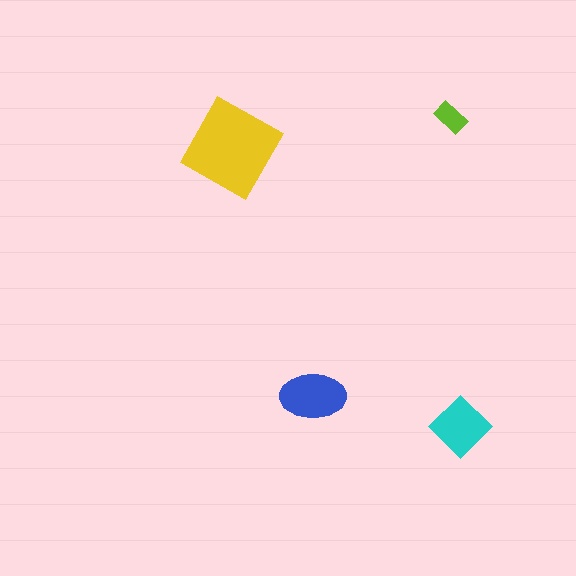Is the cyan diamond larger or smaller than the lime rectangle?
Larger.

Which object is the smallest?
The lime rectangle.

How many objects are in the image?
There are 4 objects in the image.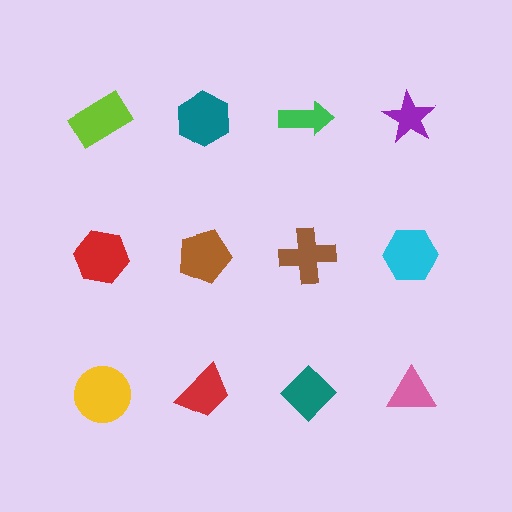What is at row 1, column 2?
A teal hexagon.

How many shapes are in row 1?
4 shapes.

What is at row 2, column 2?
A brown pentagon.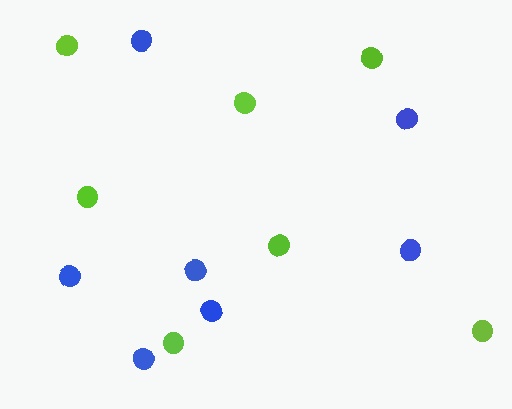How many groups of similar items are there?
There are 2 groups: one group of blue circles (7) and one group of lime circles (7).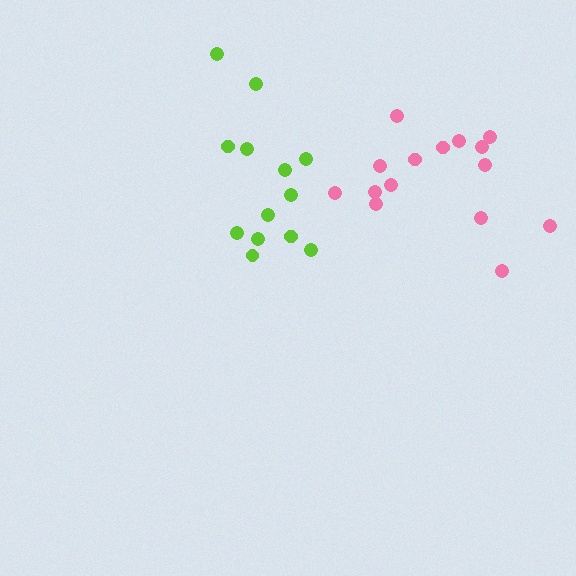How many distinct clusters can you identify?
There are 2 distinct clusters.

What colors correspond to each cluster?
The clusters are colored: lime, pink.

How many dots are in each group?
Group 1: 13 dots, Group 2: 15 dots (28 total).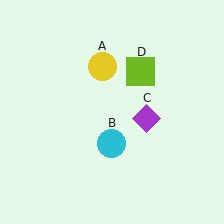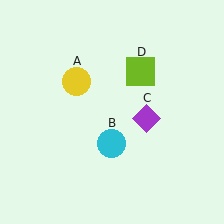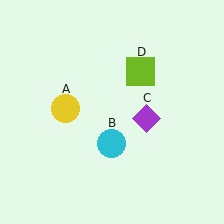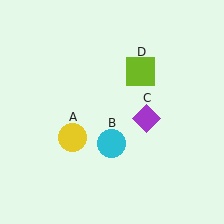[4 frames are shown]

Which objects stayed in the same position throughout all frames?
Cyan circle (object B) and purple diamond (object C) and lime square (object D) remained stationary.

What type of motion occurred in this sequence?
The yellow circle (object A) rotated counterclockwise around the center of the scene.